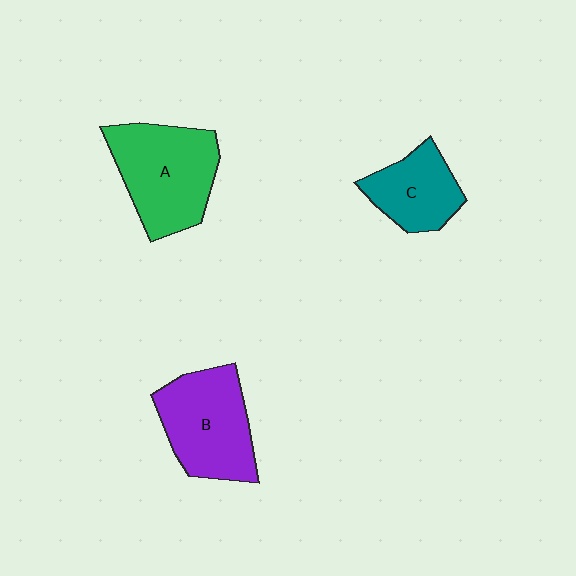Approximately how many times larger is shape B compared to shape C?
Approximately 1.5 times.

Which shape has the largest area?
Shape A (green).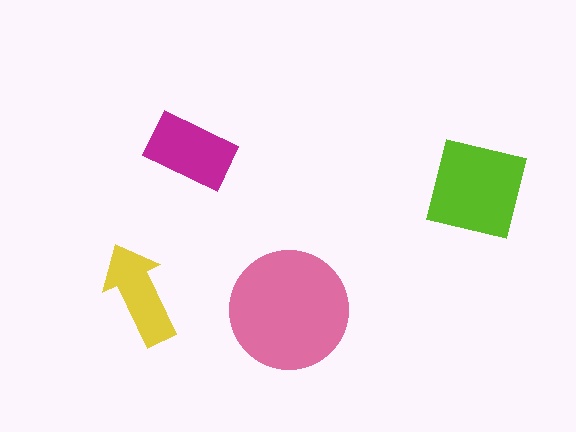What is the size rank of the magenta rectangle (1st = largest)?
3rd.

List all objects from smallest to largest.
The yellow arrow, the magenta rectangle, the lime square, the pink circle.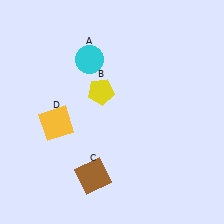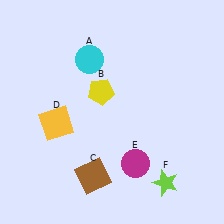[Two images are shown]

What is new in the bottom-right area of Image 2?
A lime star (F) was added in the bottom-right area of Image 2.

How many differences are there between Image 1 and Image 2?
There are 2 differences between the two images.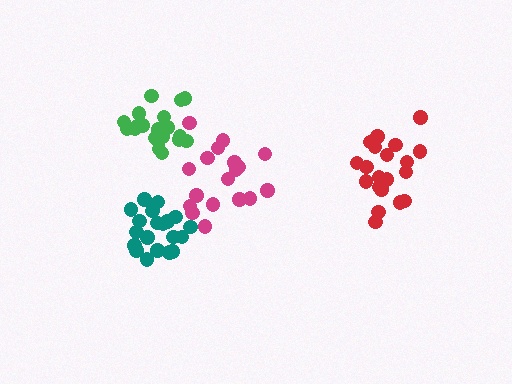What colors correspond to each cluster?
The clusters are colored: magenta, red, teal, green.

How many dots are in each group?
Group 1: 18 dots, Group 2: 20 dots, Group 3: 20 dots, Group 4: 20 dots (78 total).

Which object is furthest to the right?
The red cluster is rightmost.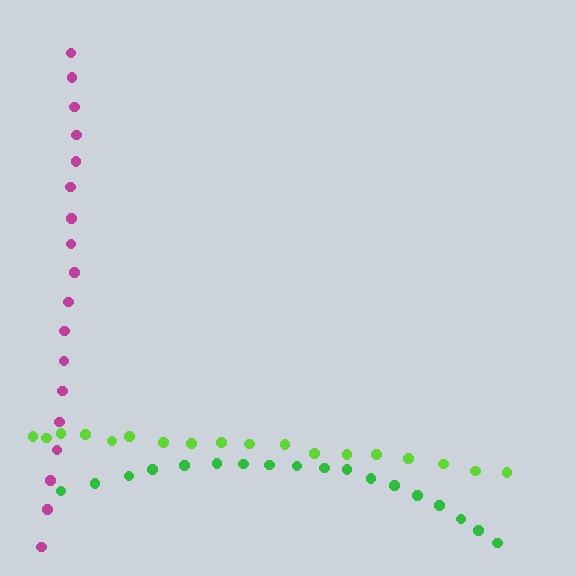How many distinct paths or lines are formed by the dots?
There are 3 distinct paths.